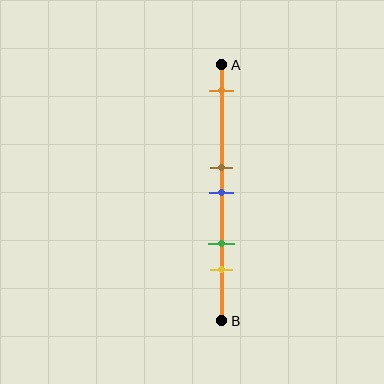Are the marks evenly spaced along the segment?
No, the marks are not evenly spaced.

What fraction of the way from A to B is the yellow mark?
The yellow mark is approximately 80% (0.8) of the way from A to B.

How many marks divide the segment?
There are 5 marks dividing the segment.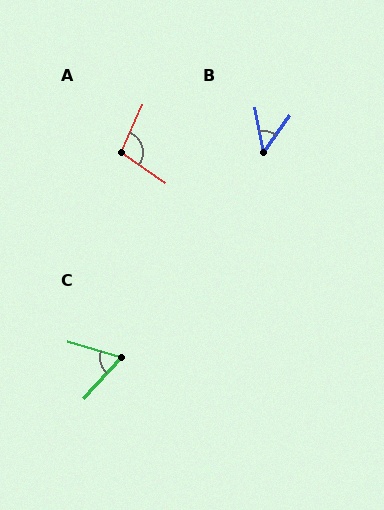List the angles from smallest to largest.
B (46°), C (64°), A (100°).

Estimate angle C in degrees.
Approximately 64 degrees.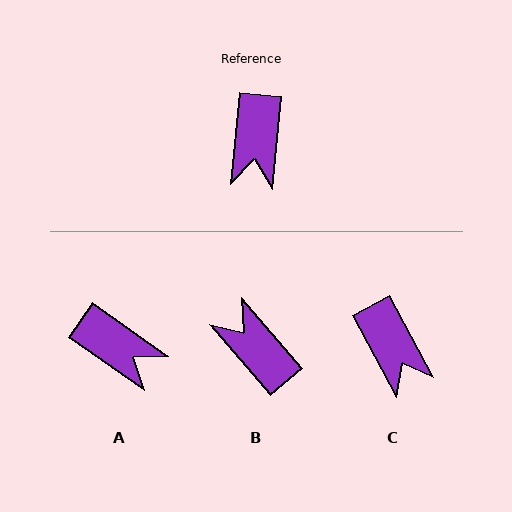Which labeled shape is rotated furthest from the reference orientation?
B, about 134 degrees away.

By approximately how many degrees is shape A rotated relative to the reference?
Approximately 61 degrees counter-clockwise.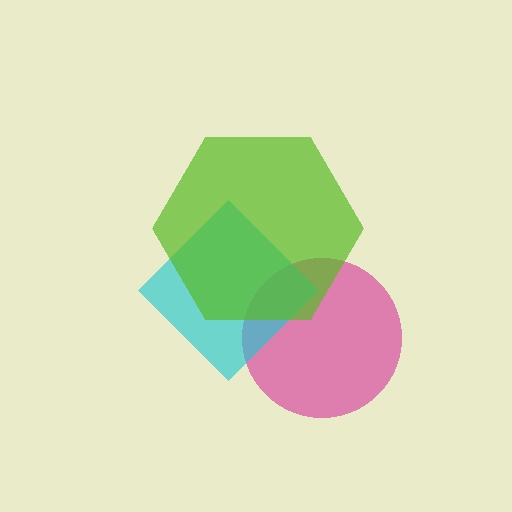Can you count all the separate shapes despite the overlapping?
Yes, there are 3 separate shapes.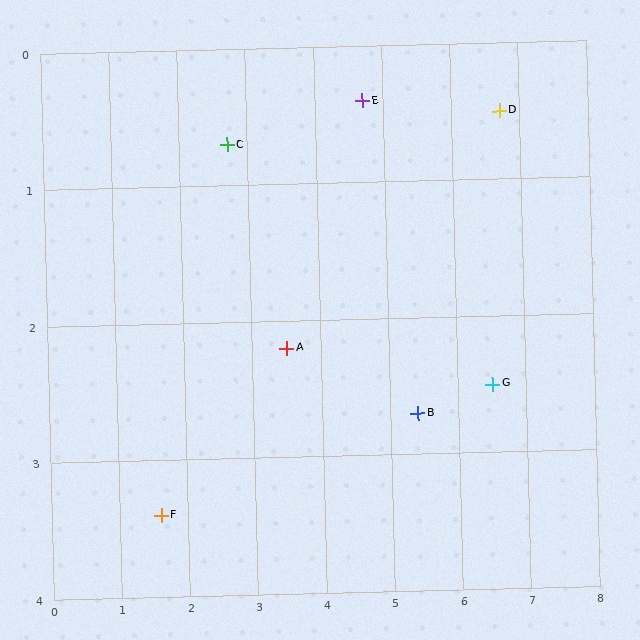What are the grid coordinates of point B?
Point B is at approximately (5.4, 2.7).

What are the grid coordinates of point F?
Point F is at approximately (1.6, 3.4).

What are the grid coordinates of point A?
Point A is at approximately (3.5, 2.2).